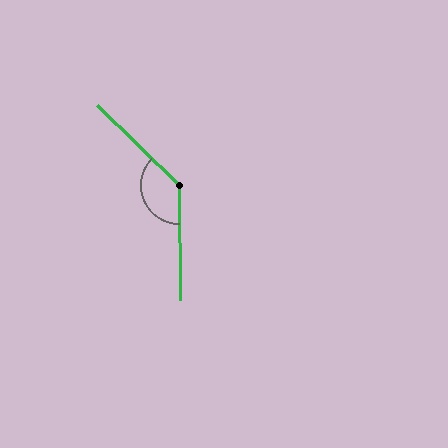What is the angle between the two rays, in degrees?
Approximately 135 degrees.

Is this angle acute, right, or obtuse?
It is obtuse.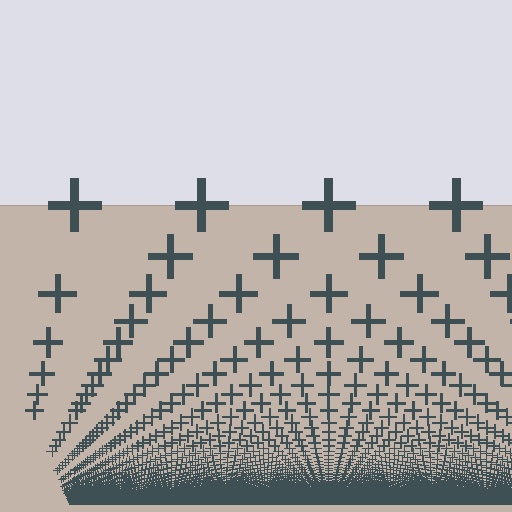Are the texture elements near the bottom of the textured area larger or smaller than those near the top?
Smaller. The gradient is inverted — elements near the bottom are smaller and denser.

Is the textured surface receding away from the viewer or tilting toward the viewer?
The surface appears to tilt toward the viewer. Texture elements get larger and sparser toward the top.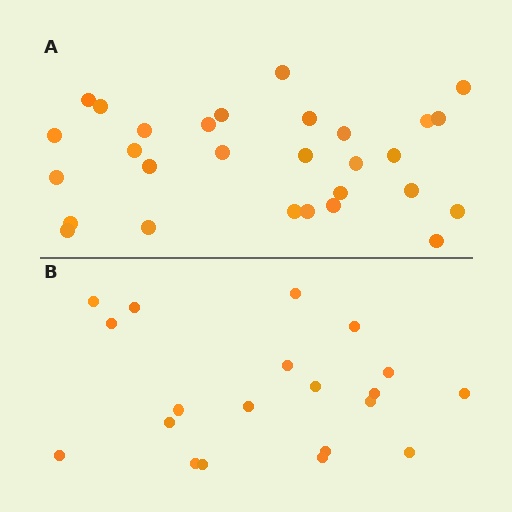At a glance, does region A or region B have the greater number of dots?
Region A (the top region) has more dots.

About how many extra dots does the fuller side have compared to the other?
Region A has roughly 8 or so more dots than region B.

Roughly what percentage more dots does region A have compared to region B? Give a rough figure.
About 45% more.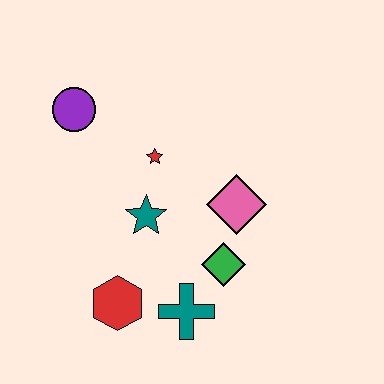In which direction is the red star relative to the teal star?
The red star is above the teal star.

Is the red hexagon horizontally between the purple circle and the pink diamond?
Yes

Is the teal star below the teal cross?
No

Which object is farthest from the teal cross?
The purple circle is farthest from the teal cross.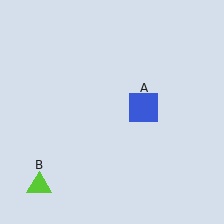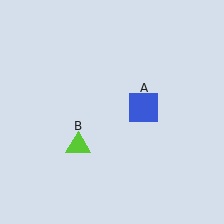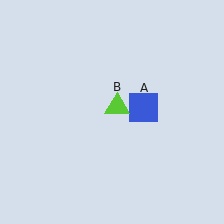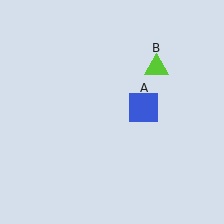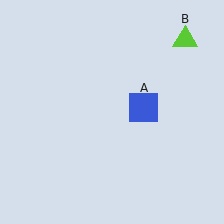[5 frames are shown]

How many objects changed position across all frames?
1 object changed position: lime triangle (object B).